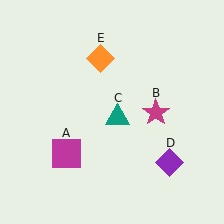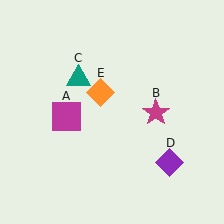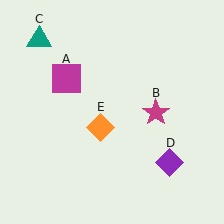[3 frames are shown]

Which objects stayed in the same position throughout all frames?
Magenta star (object B) and purple diamond (object D) remained stationary.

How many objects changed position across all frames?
3 objects changed position: magenta square (object A), teal triangle (object C), orange diamond (object E).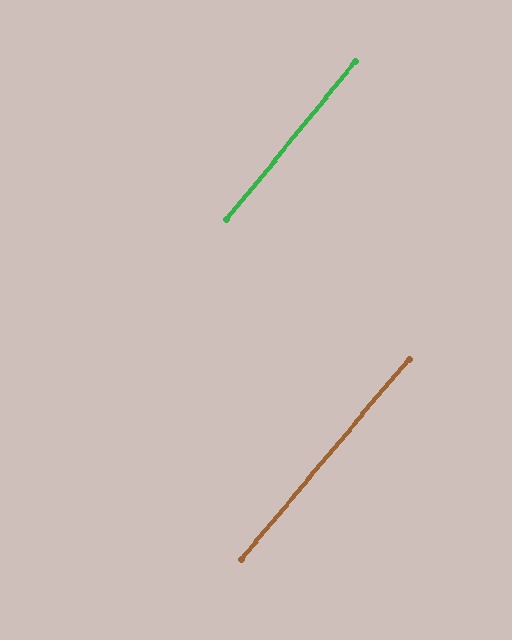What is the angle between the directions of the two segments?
Approximately 1 degree.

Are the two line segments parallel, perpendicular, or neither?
Parallel — their directions differ by only 0.7°.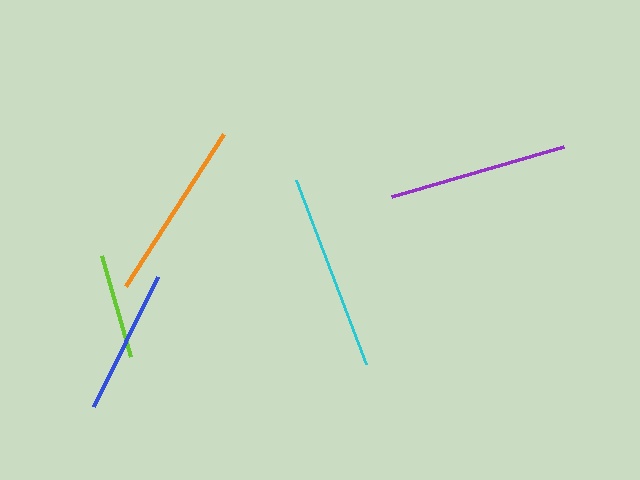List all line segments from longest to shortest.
From longest to shortest: cyan, orange, purple, blue, lime.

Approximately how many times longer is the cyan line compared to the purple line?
The cyan line is approximately 1.1 times the length of the purple line.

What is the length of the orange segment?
The orange segment is approximately 181 pixels long.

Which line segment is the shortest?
The lime line is the shortest at approximately 105 pixels.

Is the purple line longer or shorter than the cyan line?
The cyan line is longer than the purple line.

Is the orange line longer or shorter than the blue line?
The orange line is longer than the blue line.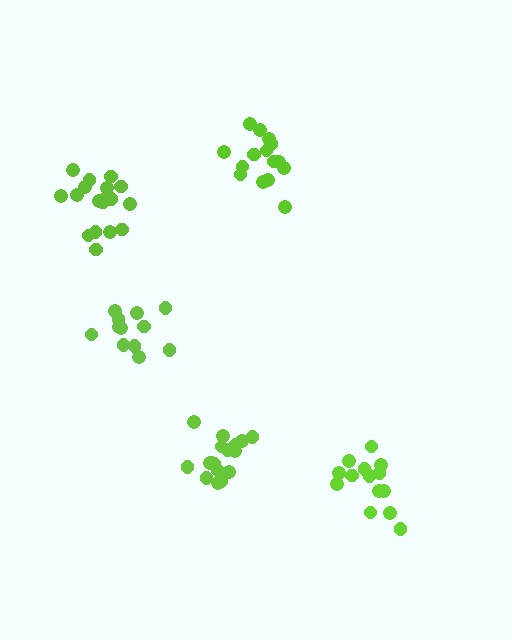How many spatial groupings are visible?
There are 5 spatial groupings.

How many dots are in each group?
Group 1: 12 dots, Group 2: 18 dots, Group 3: 15 dots, Group 4: 18 dots, Group 5: 14 dots (77 total).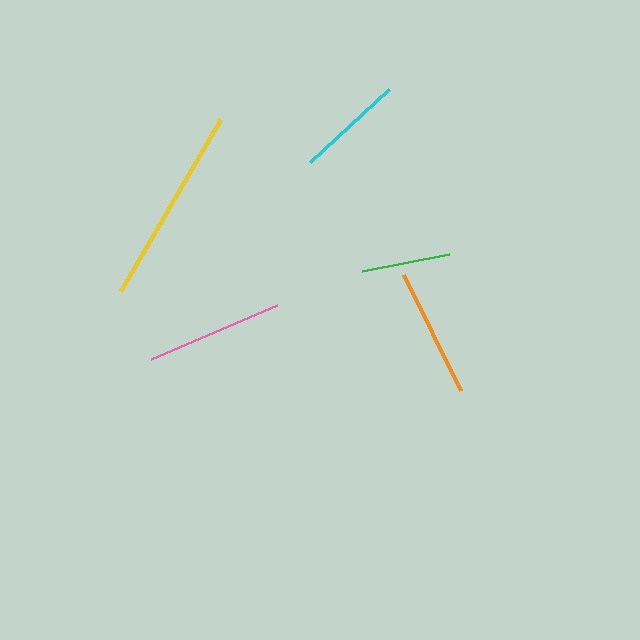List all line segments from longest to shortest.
From longest to shortest: yellow, pink, orange, cyan, green.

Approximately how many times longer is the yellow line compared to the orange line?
The yellow line is approximately 1.5 times the length of the orange line.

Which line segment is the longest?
The yellow line is the longest at approximately 198 pixels.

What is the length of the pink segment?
The pink segment is approximately 137 pixels long.